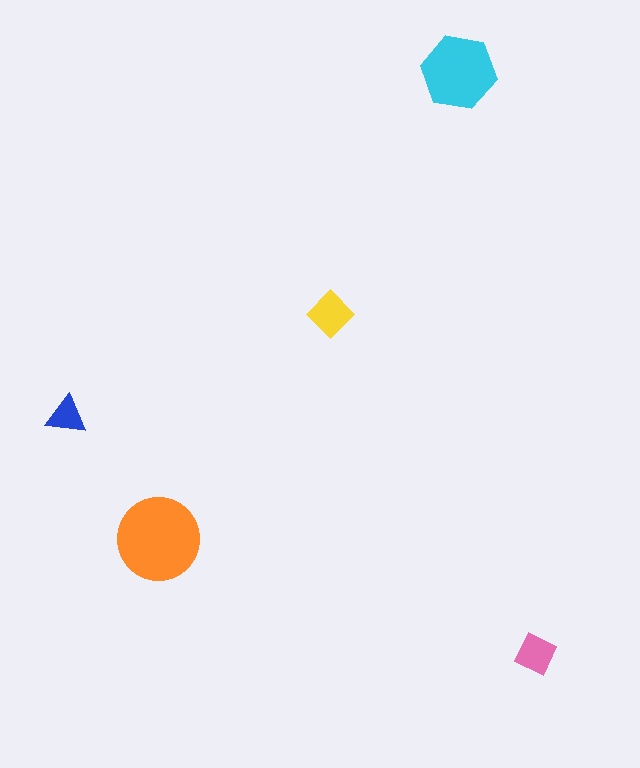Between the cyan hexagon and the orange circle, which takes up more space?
The orange circle.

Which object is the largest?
The orange circle.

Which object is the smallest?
The blue triangle.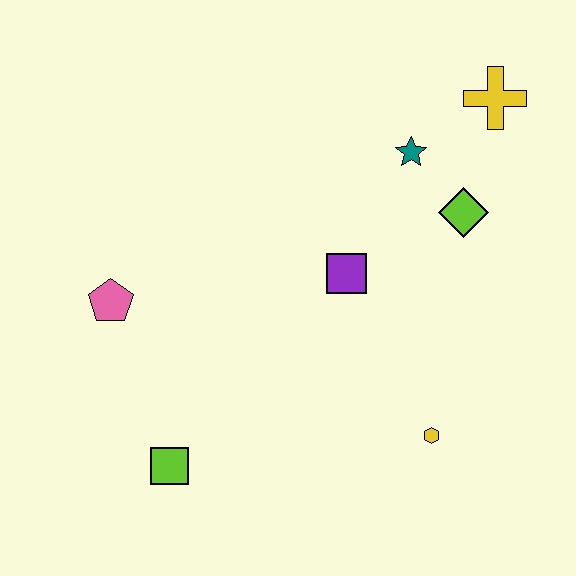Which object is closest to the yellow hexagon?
The purple square is closest to the yellow hexagon.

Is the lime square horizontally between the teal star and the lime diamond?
No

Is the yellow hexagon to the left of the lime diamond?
Yes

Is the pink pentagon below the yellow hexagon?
No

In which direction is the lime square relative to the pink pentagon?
The lime square is below the pink pentagon.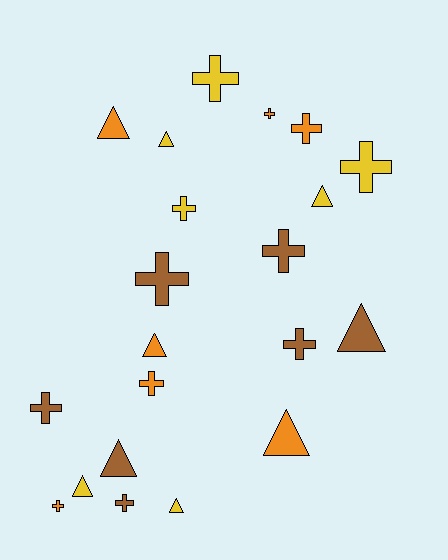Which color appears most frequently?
Brown, with 7 objects.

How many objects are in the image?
There are 21 objects.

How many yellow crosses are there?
There are 3 yellow crosses.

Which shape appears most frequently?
Cross, with 12 objects.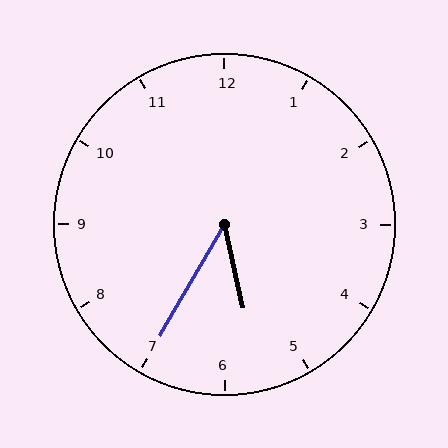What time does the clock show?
5:35.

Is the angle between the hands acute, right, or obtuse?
It is acute.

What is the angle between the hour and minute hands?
Approximately 42 degrees.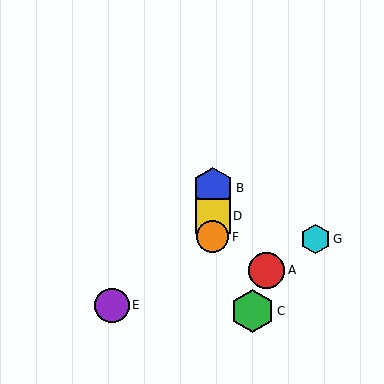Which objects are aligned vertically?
Objects B, D, F are aligned vertically.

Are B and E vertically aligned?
No, B is at x≈213 and E is at x≈112.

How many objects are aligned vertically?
3 objects (B, D, F) are aligned vertically.